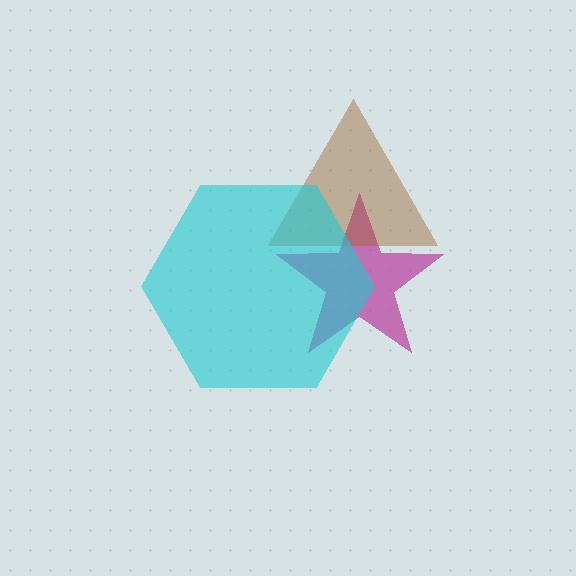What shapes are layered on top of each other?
The layered shapes are: a magenta star, a brown triangle, a cyan hexagon.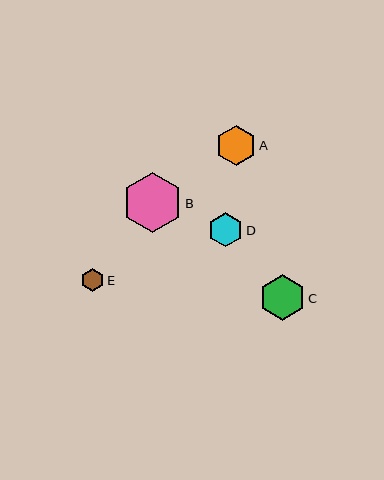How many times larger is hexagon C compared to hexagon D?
Hexagon C is approximately 1.3 times the size of hexagon D.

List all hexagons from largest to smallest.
From largest to smallest: B, C, A, D, E.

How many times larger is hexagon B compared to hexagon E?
Hexagon B is approximately 2.7 times the size of hexagon E.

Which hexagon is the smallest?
Hexagon E is the smallest with a size of approximately 22 pixels.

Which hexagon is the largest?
Hexagon B is the largest with a size of approximately 60 pixels.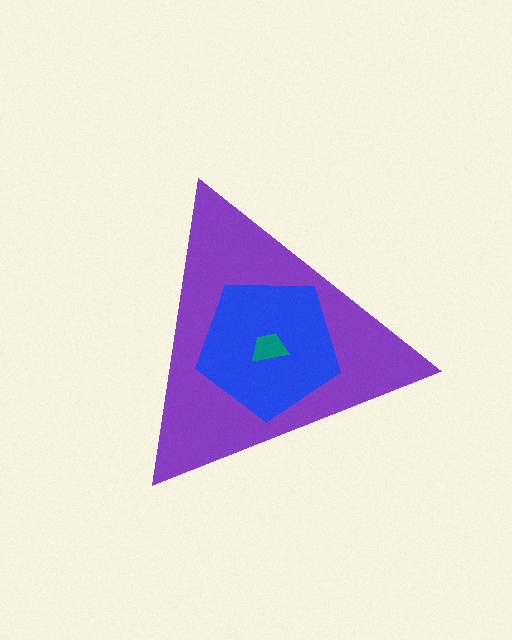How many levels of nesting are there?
3.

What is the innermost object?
The teal trapezoid.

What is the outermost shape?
The purple triangle.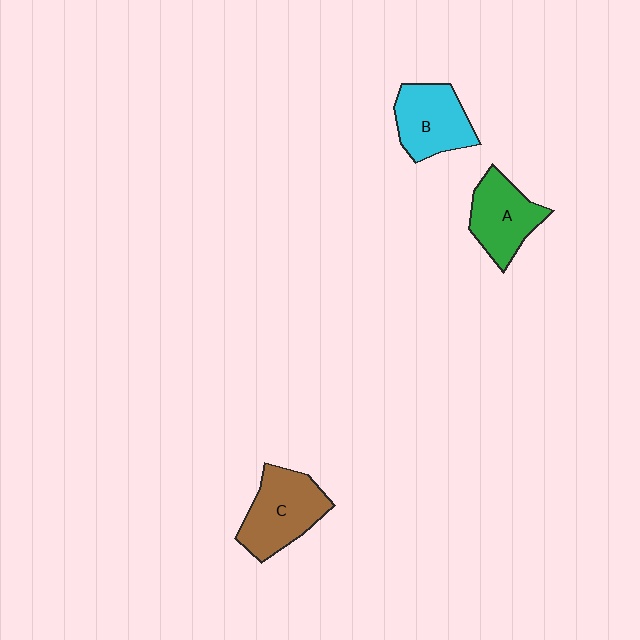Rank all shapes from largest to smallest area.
From largest to smallest: C (brown), B (cyan), A (green).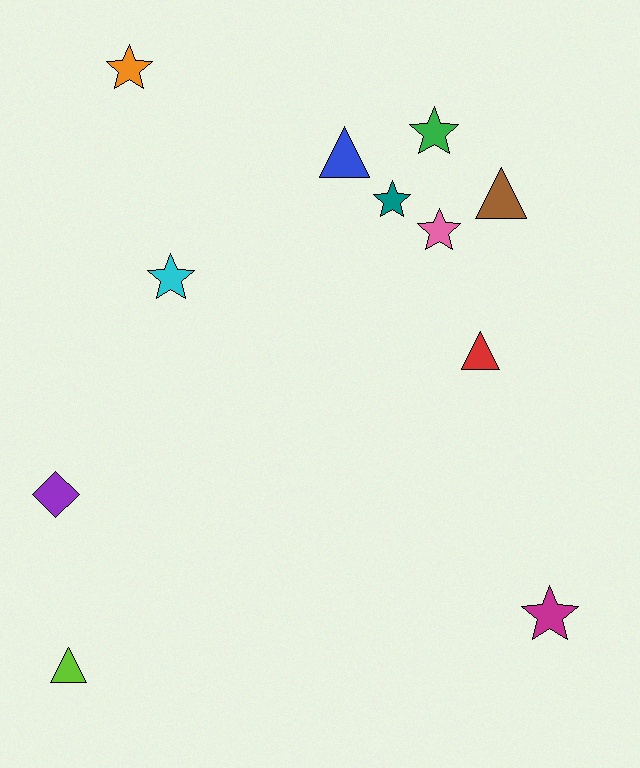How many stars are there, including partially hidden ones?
There are 6 stars.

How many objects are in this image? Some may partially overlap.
There are 11 objects.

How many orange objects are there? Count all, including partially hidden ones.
There is 1 orange object.